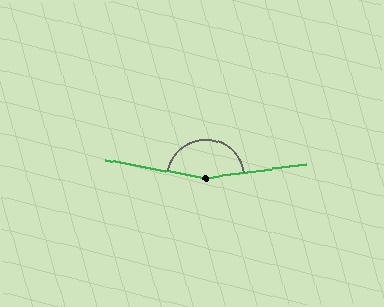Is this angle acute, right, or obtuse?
It is obtuse.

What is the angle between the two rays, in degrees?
Approximately 162 degrees.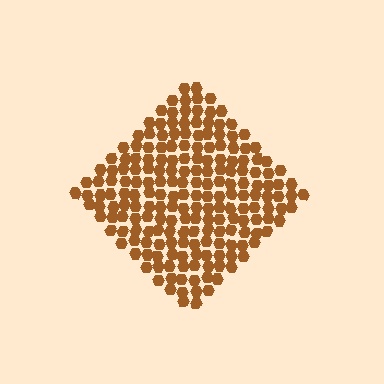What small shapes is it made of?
It is made of small hexagons.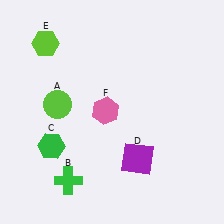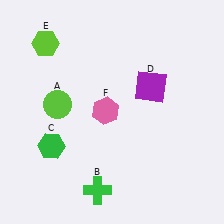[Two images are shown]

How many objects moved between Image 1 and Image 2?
2 objects moved between the two images.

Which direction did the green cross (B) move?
The green cross (B) moved right.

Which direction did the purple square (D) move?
The purple square (D) moved up.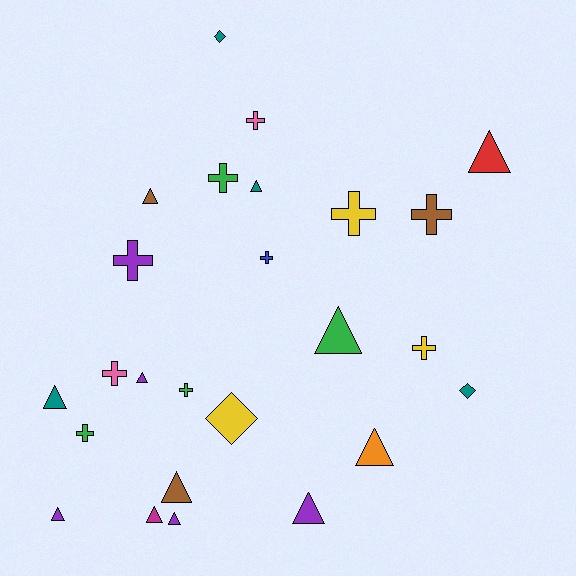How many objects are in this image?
There are 25 objects.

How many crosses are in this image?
There are 10 crosses.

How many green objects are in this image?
There are 4 green objects.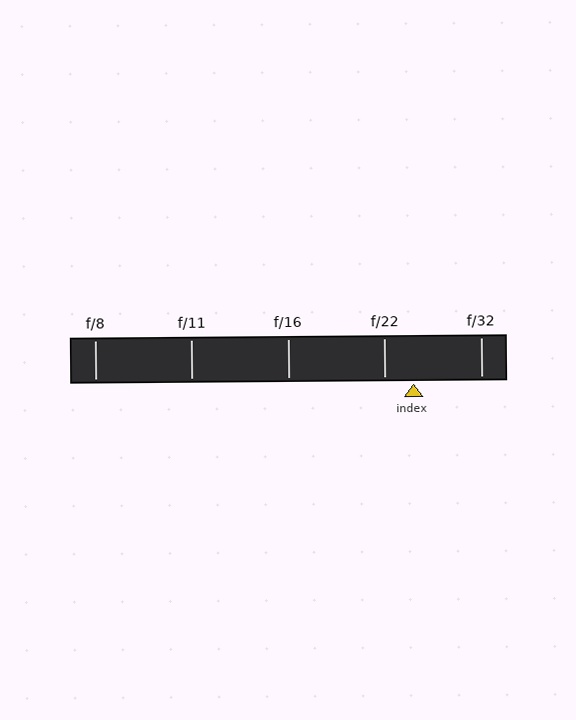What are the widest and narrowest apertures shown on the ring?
The widest aperture shown is f/8 and the narrowest is f/32.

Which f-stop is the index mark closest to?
The index mark is closest to f/22.